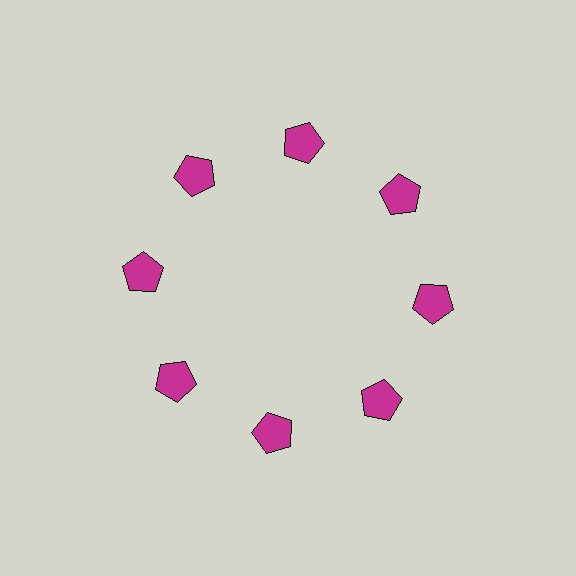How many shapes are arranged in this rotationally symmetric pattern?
There are 8 shapes, arranged in 8 groups of 1.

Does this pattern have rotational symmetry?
Yes, this pattern has 8-fold rotational symmetry. It looks the same after rotating 45 degrees around the center.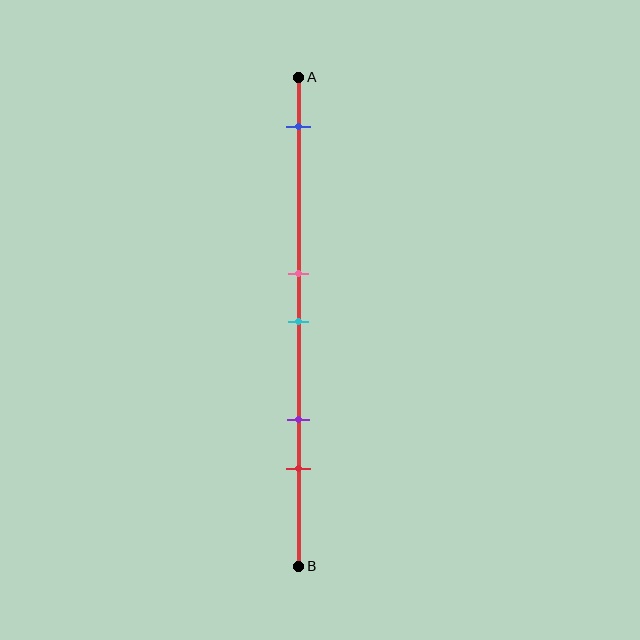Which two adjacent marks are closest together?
The pink and cyan marks are the closest adjacent pair.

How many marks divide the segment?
There are 5 marks dividing the segment.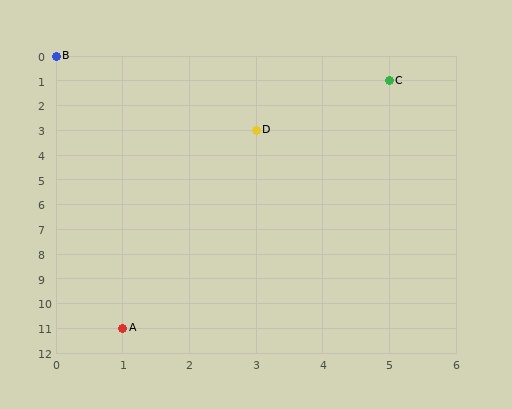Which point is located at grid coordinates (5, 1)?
Point C is at (5, 1).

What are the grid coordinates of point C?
Point C is at grid coordinates (5, 1).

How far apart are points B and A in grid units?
Points B and A are 1 column and 11 rows apart (about 11.0 grid units diagonally).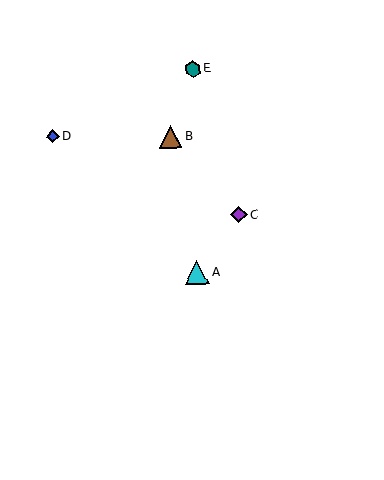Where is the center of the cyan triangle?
The center of the cyan triangle is at (197, 273).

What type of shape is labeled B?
Shape B is a brown triangle.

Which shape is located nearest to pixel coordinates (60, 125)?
The blue diamond (labeled D) at (53, 136) is nearest to that location.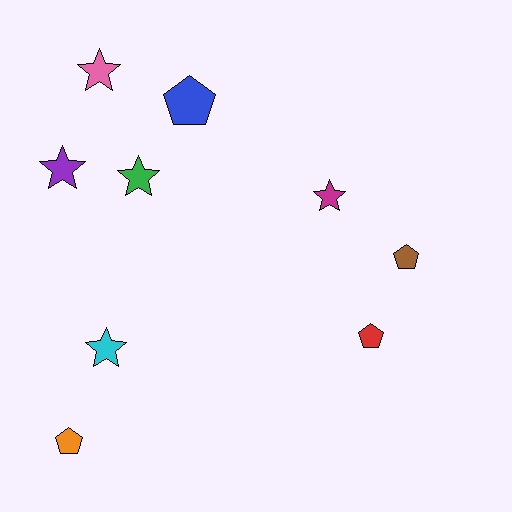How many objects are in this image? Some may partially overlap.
There are 9 objects.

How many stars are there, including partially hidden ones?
There are 5 stars.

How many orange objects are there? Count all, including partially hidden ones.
There is 1 orange object.